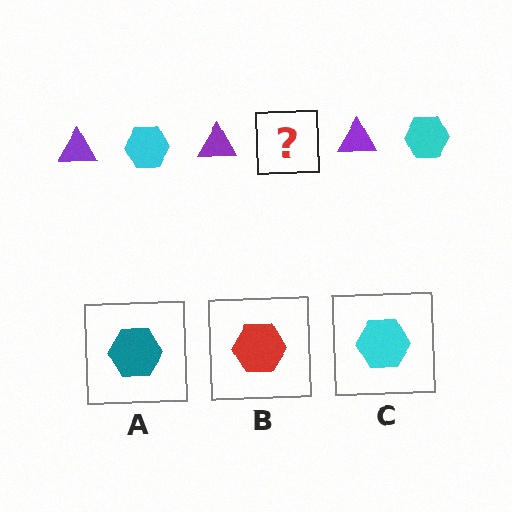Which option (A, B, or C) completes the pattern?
C.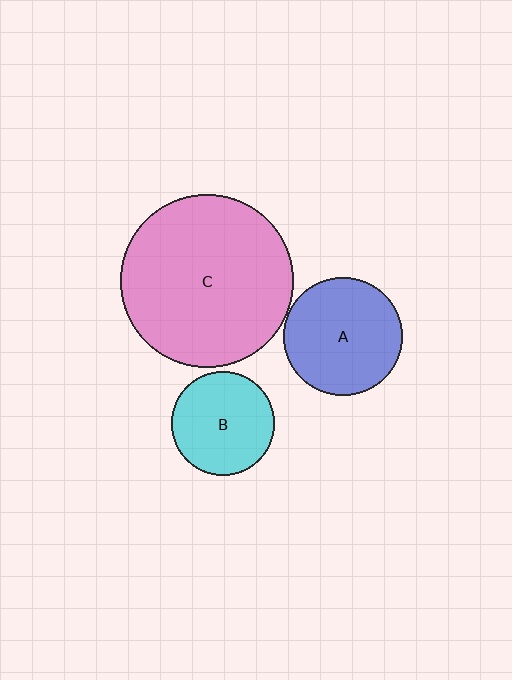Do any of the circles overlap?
No, none of the circles overlap.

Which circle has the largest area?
Circle C (pink).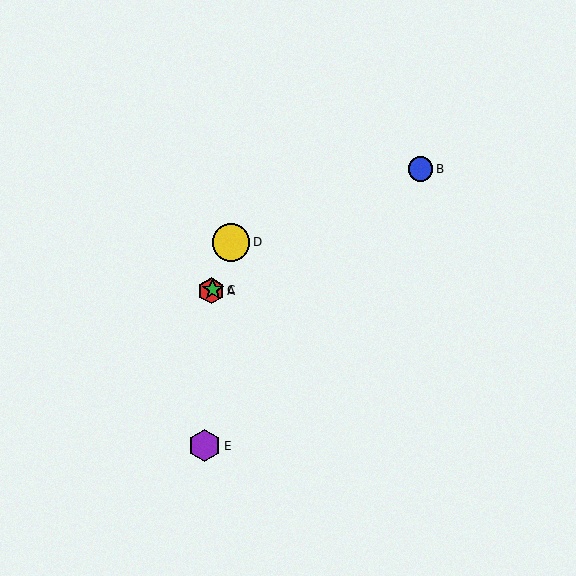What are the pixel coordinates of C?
Object C is at (213, 290).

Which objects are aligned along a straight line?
Objects A, B, C are aligned along a straight line.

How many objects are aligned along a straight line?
3 objects (A, B, C) are aligned along a straight line.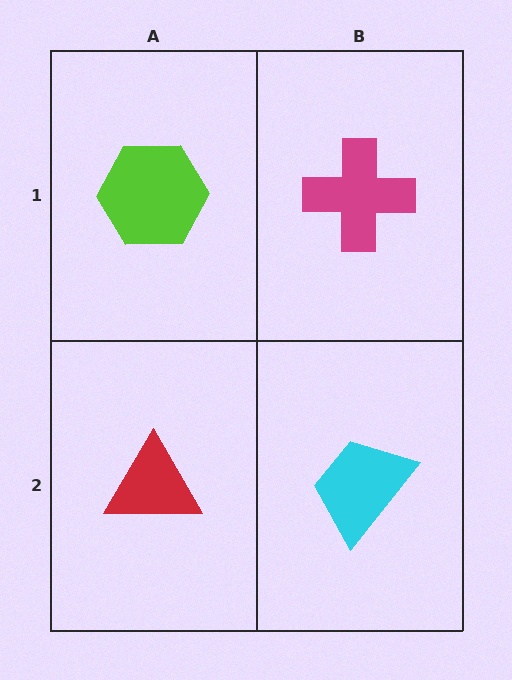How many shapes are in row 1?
2 shapes.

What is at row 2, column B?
A cyan trapezoid.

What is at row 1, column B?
A magenta cross.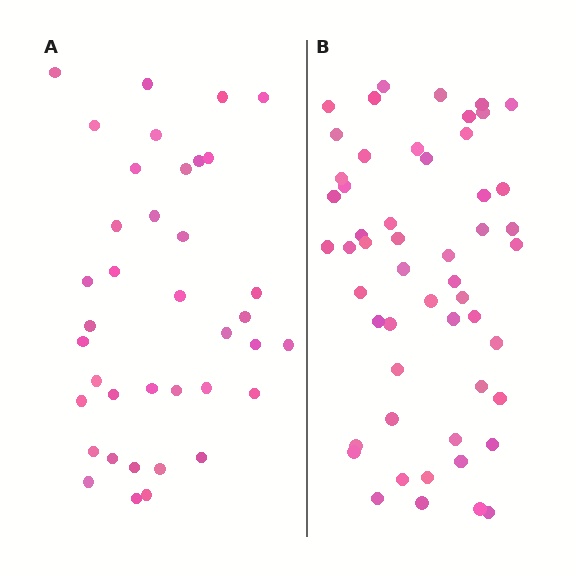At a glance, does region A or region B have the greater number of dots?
Region B (the right region) has more dots.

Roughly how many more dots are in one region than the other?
Region B has approximately 15 more dots than region A.